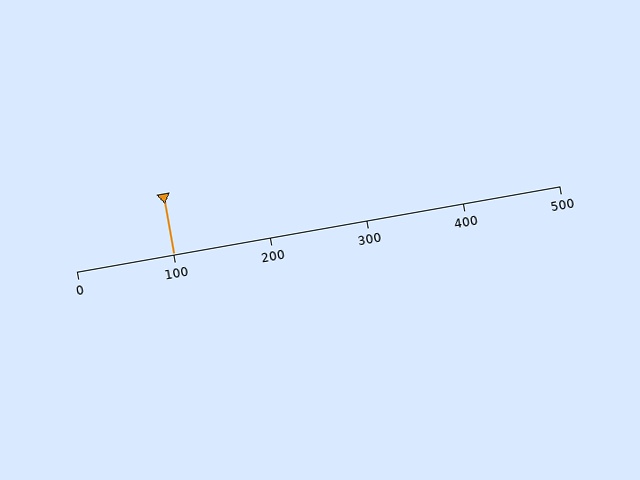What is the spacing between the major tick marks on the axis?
The major ticks are spaced 100 apart.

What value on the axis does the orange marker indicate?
The marker indicates approximately 100.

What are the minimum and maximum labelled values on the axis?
The axis runs from 0 to 500.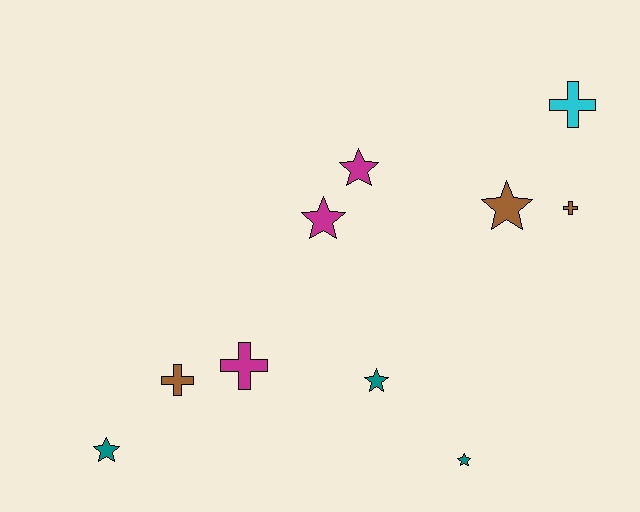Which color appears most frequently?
Brown, with 3 objects.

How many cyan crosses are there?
There is 1 cyan cross.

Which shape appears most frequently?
Star, with 6 objects.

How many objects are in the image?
There are 10 objects.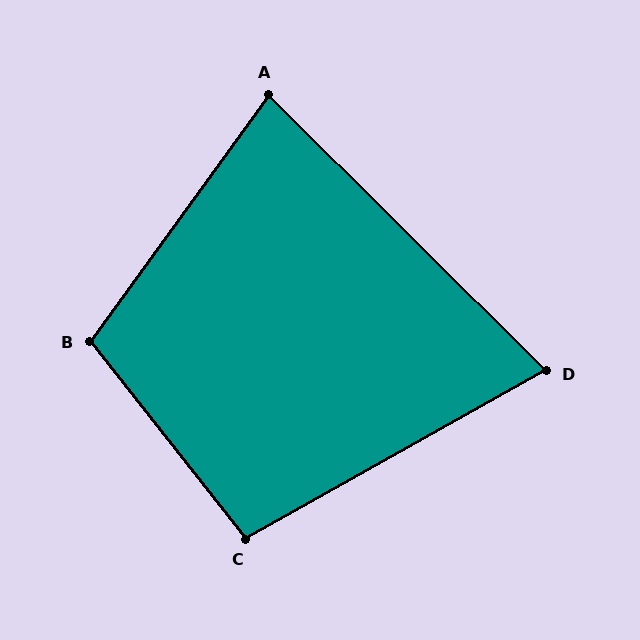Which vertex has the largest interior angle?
B, at approximately 106 degrees.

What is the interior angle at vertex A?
Approximately 81 degrees (acute).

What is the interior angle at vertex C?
Approximately 99 degrees (obtuse).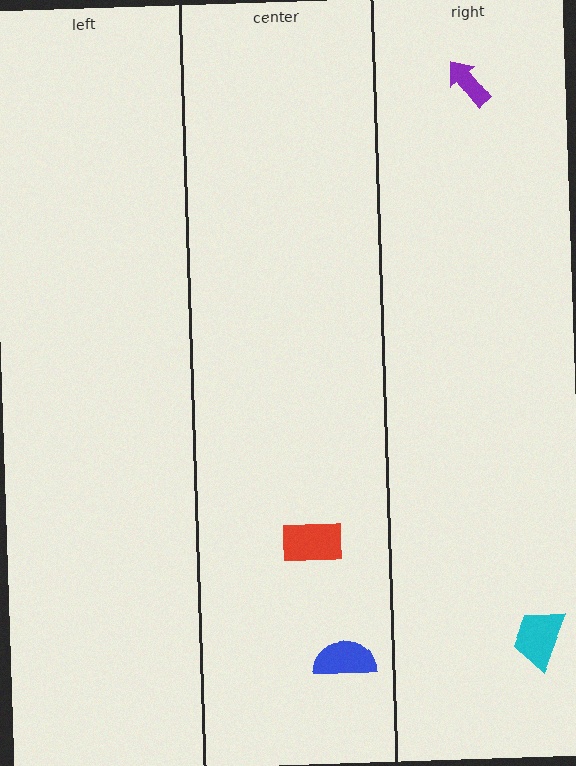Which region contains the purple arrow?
The right region.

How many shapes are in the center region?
2.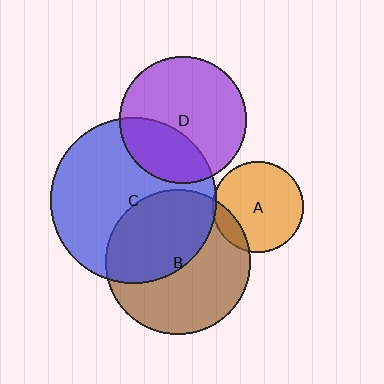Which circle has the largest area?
Circle C (blue).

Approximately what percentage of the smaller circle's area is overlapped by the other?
Approximately 15%.